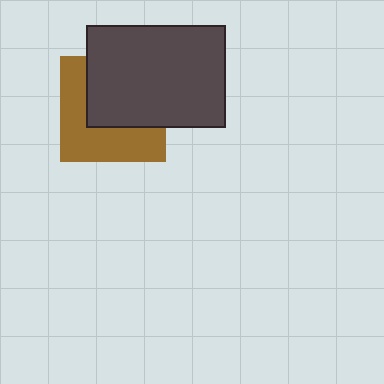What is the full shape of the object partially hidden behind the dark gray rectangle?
The partially hidden object is a brown square.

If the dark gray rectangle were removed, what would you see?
You would see the complete brown square.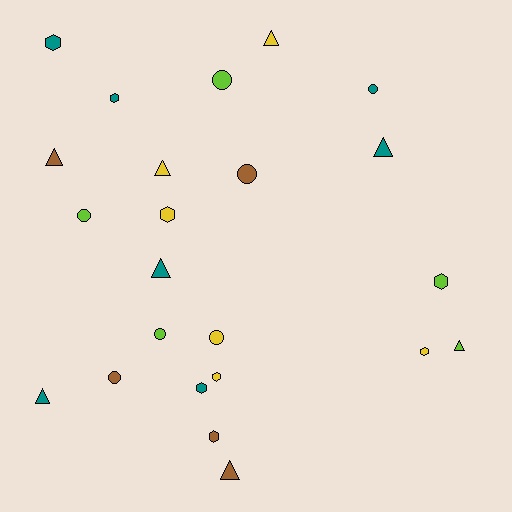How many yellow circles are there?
There is 1 yellow circle.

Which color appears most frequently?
Teal, with 7 objects.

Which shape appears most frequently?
Hexagon, with 8 objects.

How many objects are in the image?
There are 23 objects.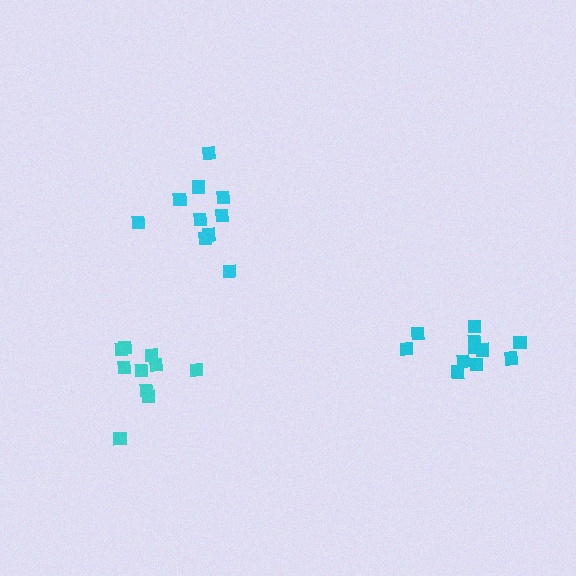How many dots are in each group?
Group 1: 10 dots, Group 2: 11 dots, Group 3: 10 dots (31 total).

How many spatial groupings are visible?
There are 3 spatial groupings.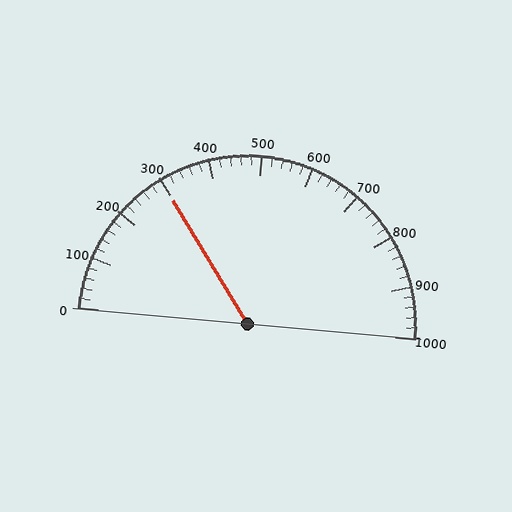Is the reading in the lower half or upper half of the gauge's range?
The reading is in the lower half of the range (0 to 1000).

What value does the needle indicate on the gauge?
The needle indicates approximately 300.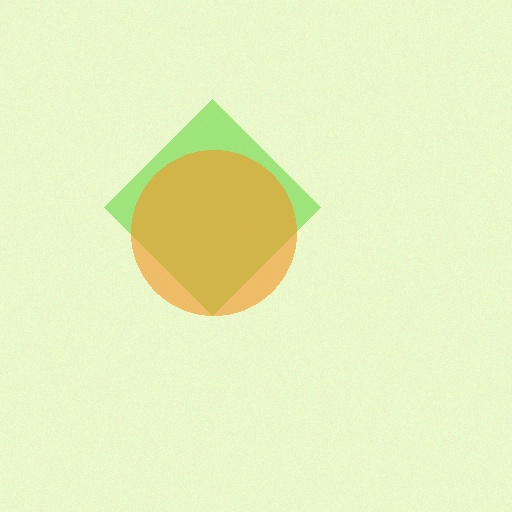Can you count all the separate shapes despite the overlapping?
Yes, there are 2 separate shapes.